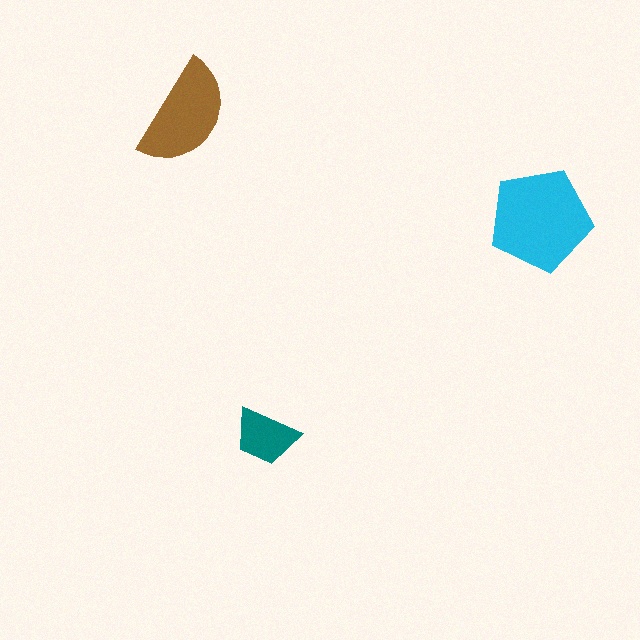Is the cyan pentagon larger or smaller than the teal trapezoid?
Larger.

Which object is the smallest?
The teal trapezoid.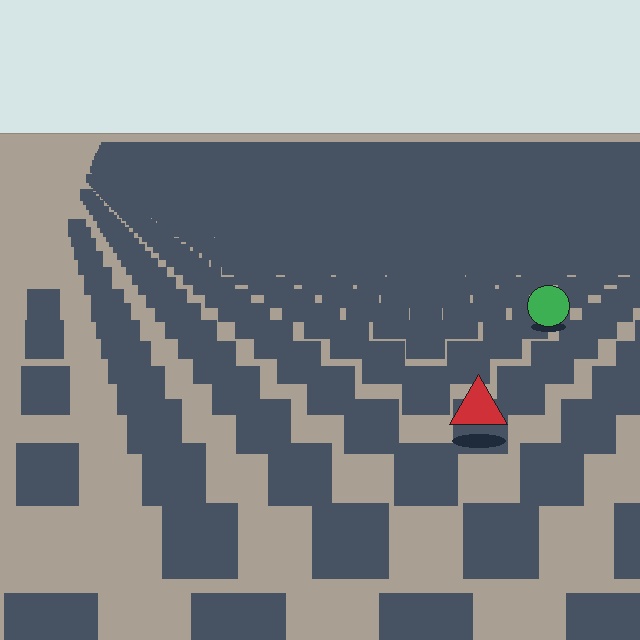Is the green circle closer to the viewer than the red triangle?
No. The red triangle is closer — you can tell from the texture gradient: the ground texture is coarser near it.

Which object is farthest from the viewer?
The green circle is farthest from the viewer. It appears smaller and the ground texture around it is denser.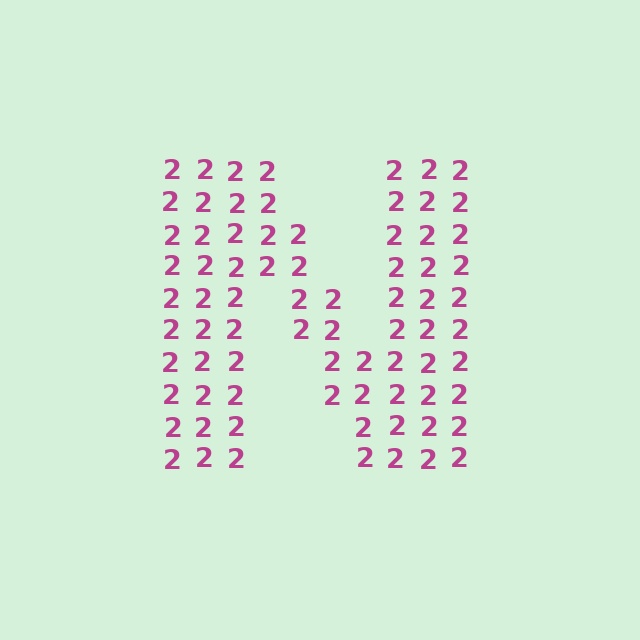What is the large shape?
The large shape is the letter N.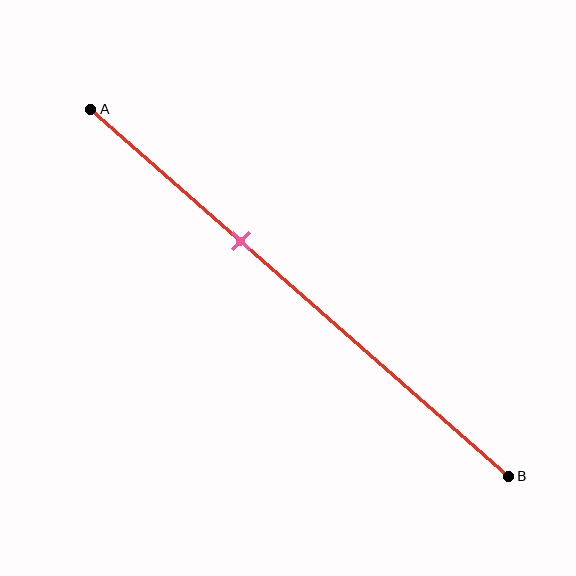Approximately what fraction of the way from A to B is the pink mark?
The pink mark is approximately 35% of the way from A to B.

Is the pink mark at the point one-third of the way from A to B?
Yes, the mark is approximately at the one-third point.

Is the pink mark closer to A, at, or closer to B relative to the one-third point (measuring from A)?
The pink mark is approximately at the one-third point of segment AB.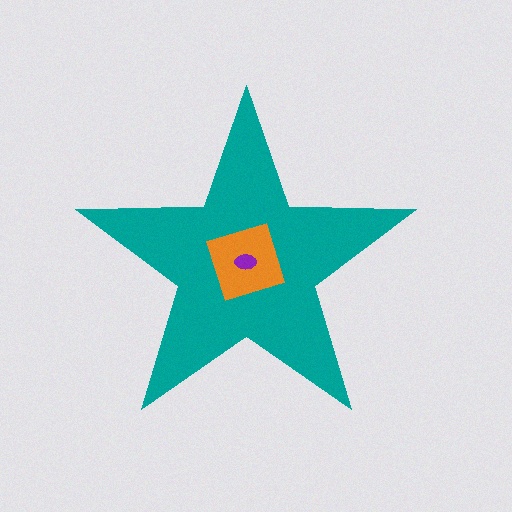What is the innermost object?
The purple ellipse.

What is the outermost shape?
The teal star.